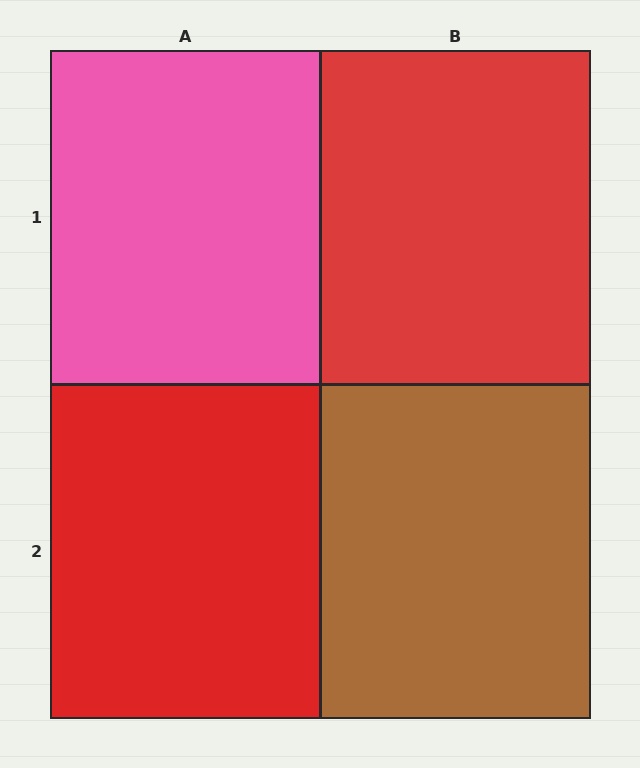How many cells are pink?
1 cell is pink.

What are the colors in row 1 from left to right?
Pink, red.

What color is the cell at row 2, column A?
Red.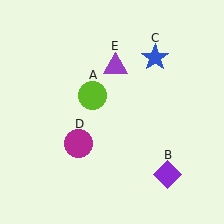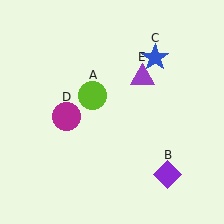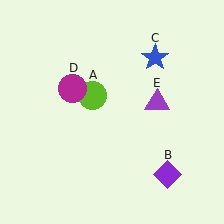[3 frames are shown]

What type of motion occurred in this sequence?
The magenta circle (object D), purple triangle (object E) rotated clockwise around the center of the scene.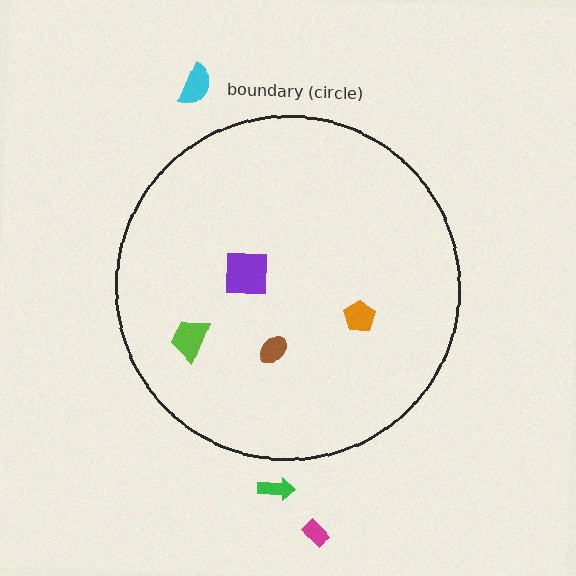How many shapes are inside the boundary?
4 inside, 3 outside.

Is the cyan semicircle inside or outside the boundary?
Outside.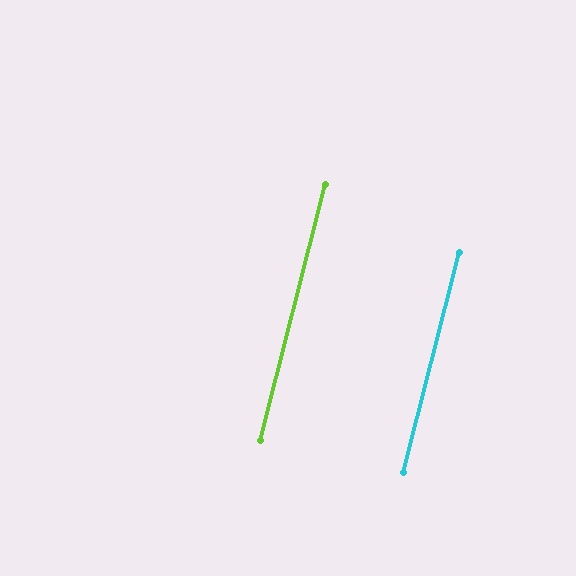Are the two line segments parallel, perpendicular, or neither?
Parallel — their directions differ by only 0.1°.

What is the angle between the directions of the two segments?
Approximately 0 degrees.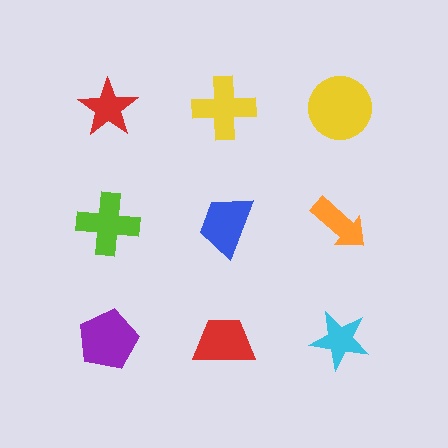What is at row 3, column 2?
A red trapezoid.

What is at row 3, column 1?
A purple pentagon.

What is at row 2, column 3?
An orange arrow.